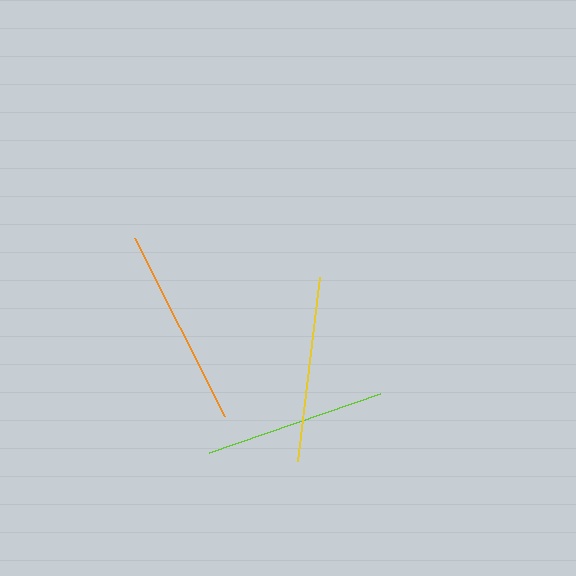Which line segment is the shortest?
The lime line is the shortest at approximately 181 pixels.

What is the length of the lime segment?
The lime segment is approximately 181 pixels long.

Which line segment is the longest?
The orange line is the longest at approximately 200 pixels.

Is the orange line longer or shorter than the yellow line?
The orange line is longer than the yellow line.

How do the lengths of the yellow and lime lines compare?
The yellow and lime lines are approximately the same length.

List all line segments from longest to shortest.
From longest to shortest: orange, yellow, lime.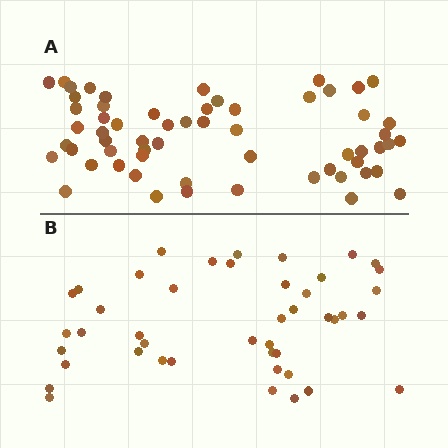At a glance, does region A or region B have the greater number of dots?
Region A (the top region) has more dots.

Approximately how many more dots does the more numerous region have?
Region A has approximately 15 more dots than region B.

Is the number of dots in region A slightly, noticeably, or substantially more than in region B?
Region A has noticeably more, but not dramatically so. The ratio is roughly 1.4 to 1.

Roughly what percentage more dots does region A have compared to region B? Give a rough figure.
About 35% more.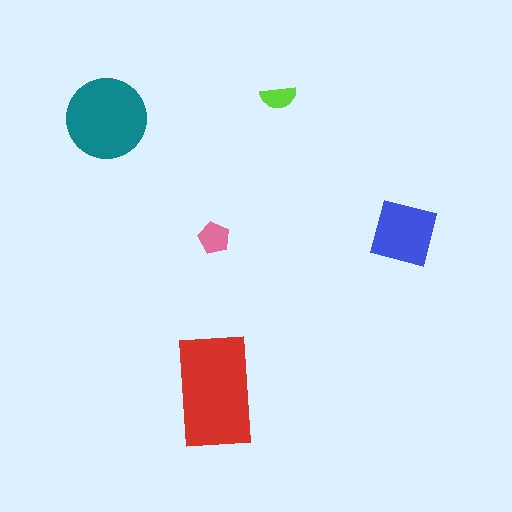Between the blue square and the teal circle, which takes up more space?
The teal circle.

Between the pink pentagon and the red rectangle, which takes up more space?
The red rectangle.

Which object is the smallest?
The lime semicircle.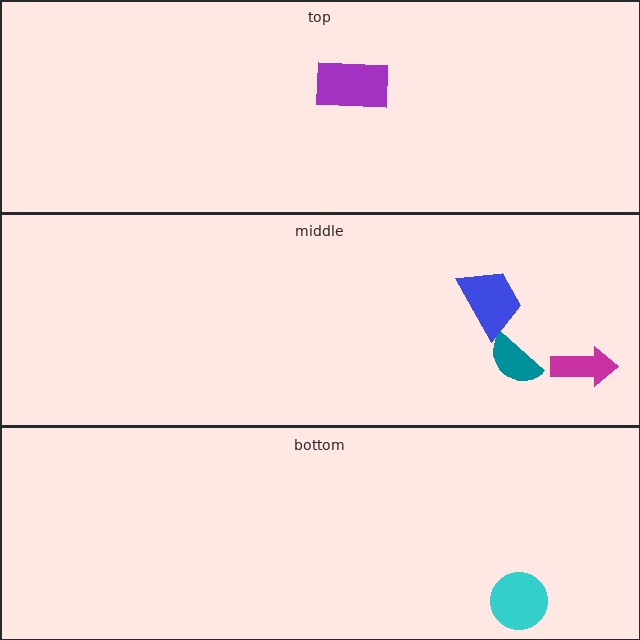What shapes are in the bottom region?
The cyan circle.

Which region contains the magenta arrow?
The middle region.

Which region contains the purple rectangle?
The top region.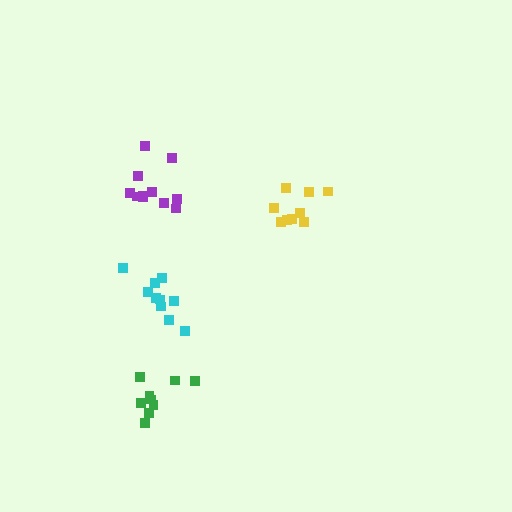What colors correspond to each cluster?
The clusters are colored: purple, yellow, cyan, green.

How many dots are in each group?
Group 1: 11 dots, Group 2: 9 dots, Group 3: 10 dots, Group 4: 9 dots (39 total).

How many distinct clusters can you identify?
There are 4 distinct clusters.